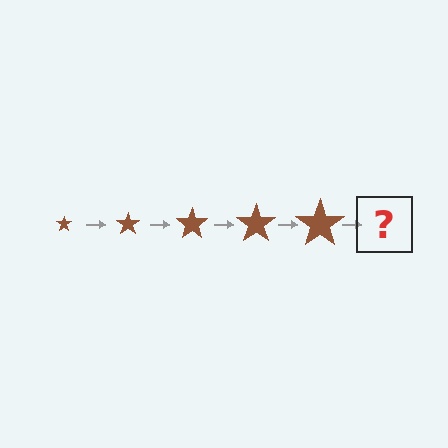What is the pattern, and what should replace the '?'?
The pattern is that the star gets progressively larger each step. The '?' should be a brown star, larger than the previous one.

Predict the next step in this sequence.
The next step is a brown star, larger than the previous one.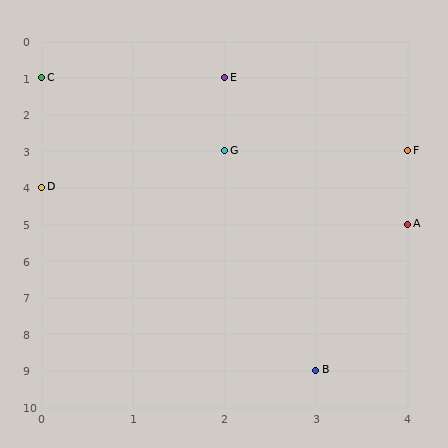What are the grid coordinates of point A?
Point A is at grid coordinates (4, 5).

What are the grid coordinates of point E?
Point E is at grid coordinates (2, 1).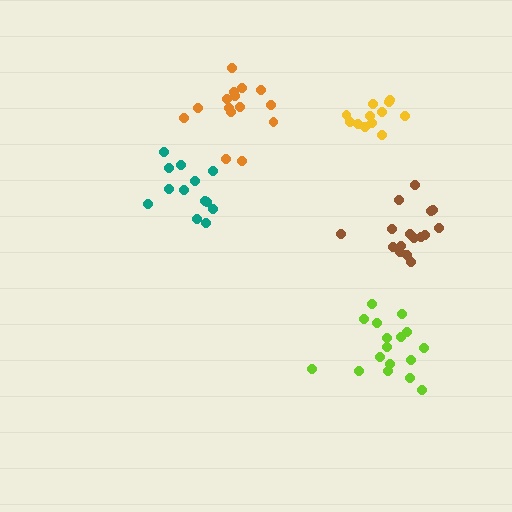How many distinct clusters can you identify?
There are 5 distinct clusters.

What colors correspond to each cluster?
The clusters are colored: teal, lime, brown, yellow, orange.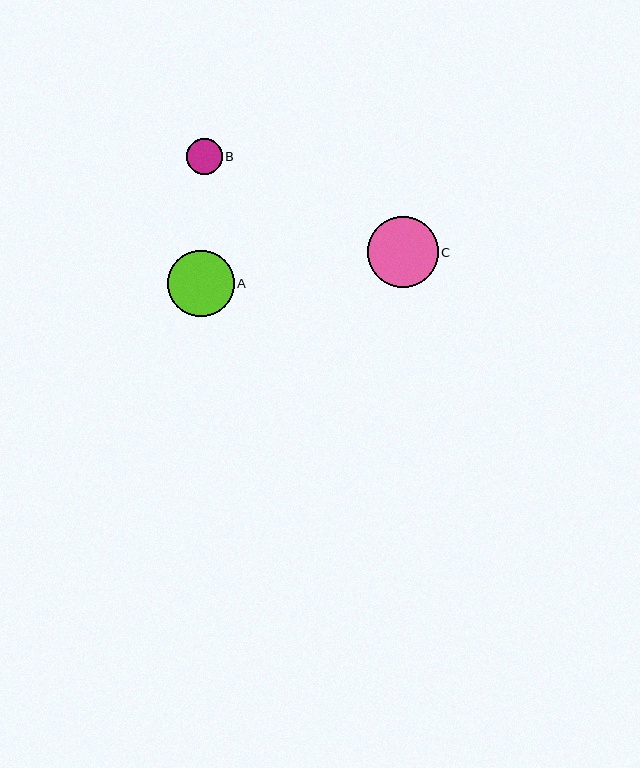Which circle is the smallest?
Circle B is the smallest with a size of approximately 36 pixels.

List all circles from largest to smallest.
From largest to smallest: C, A, B.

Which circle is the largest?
Circle C is the largest with a size of approximately 71 pixels.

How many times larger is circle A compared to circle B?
Circle A is approximately 1.8 times the size of circle B.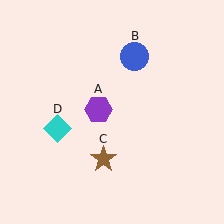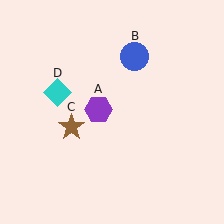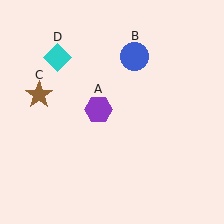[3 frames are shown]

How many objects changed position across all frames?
2 objects changed position: brown star (object C), cyan diamond (object D).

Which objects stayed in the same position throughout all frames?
Purple hexagon (object A) and blue circle (object B) remained stationary.